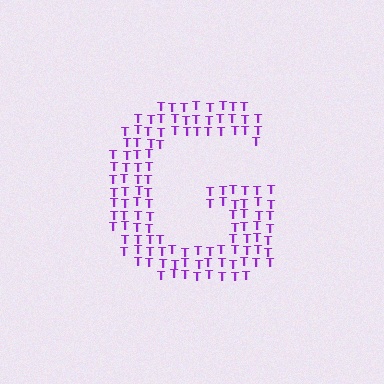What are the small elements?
The small elements are letter T's.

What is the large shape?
The large shape is the letter G.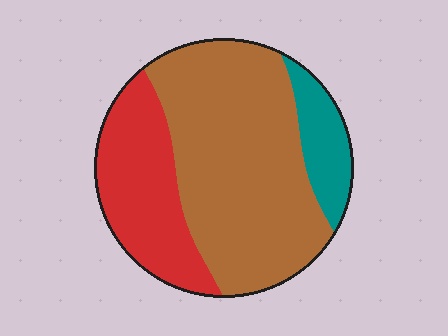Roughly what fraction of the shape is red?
Red takes up about one quarter (1/4) of the shape.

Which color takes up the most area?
Brown, at roughly 60%.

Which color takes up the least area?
Teal, at roughly 10%.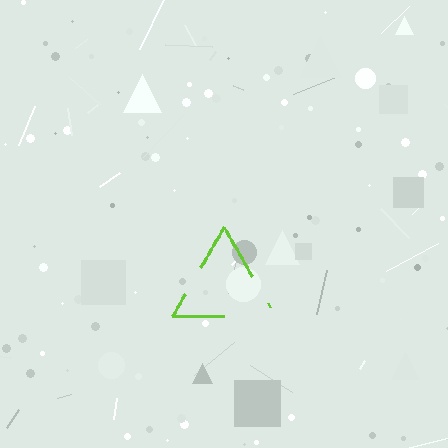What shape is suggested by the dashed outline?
The dashed outline suggests a triangle.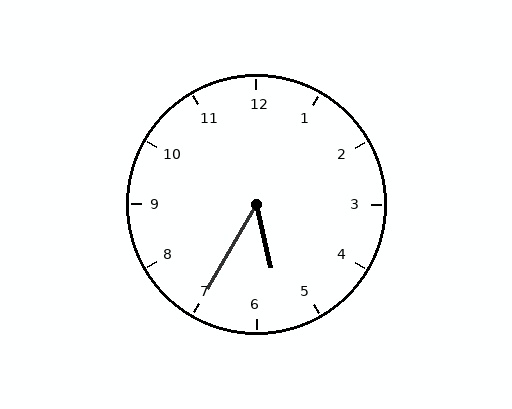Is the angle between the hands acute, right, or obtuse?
It is acute.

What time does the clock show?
5:35.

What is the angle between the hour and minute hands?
Approximately 42 degrees.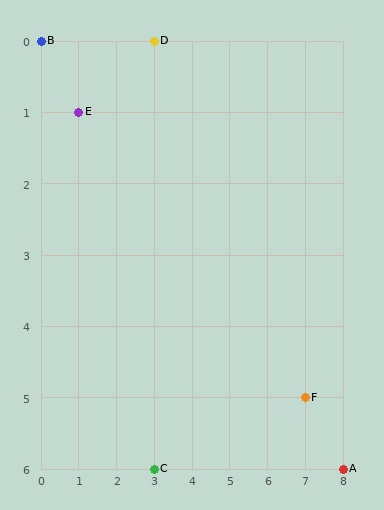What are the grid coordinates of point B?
Point B is at grid coordinates (0, 0).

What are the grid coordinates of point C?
Point C is at grid coordinates (3, 6).